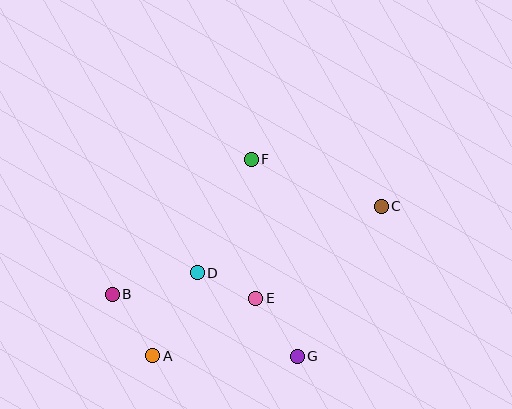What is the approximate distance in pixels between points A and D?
The distance between A and D is approximately 94 pixels.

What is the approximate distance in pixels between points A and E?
The distance between A and E is approximately 118 pixels.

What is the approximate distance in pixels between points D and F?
The distance between D and F is approximately 126 pixels.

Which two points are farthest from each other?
Points B and C are farthest from each other.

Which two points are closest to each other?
Points D and E are closest to each other.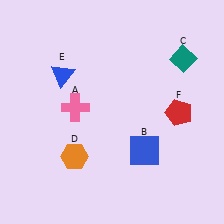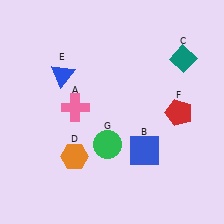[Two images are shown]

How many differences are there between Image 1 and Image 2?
There is 1 difference between the two images.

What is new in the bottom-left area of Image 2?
A green circle (G) was added in the bottom-left area of Image 2.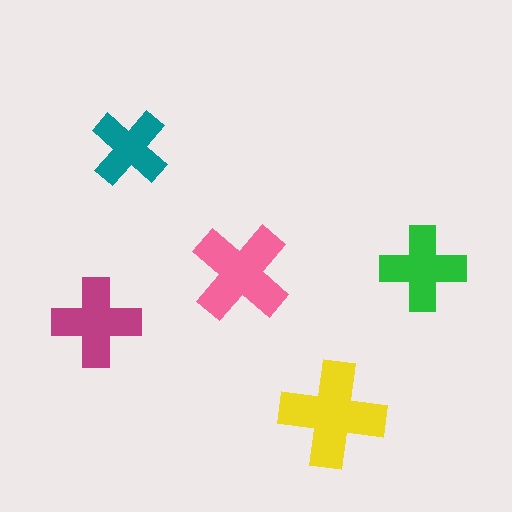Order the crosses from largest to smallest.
the yellow one, the pink one, the magenta one, the green one, the teal one.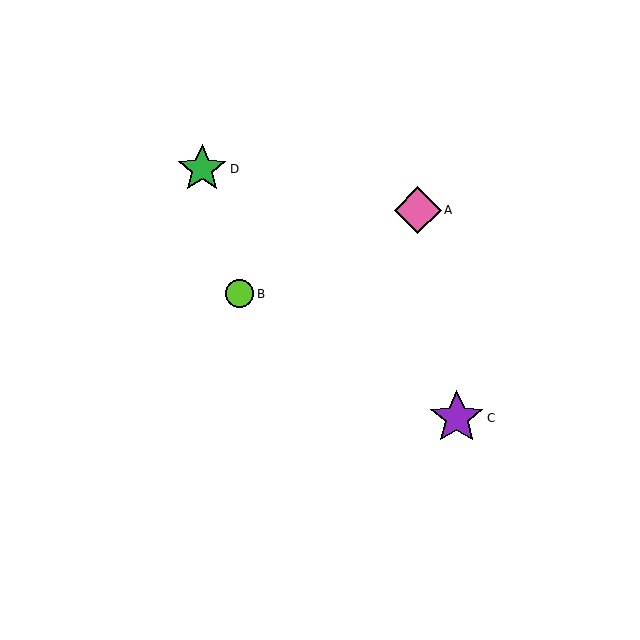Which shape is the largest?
The purple star (labeled C) is the largest.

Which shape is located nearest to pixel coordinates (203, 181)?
The green star (labeled D) at (202, 169) is nearest to that location.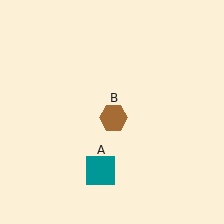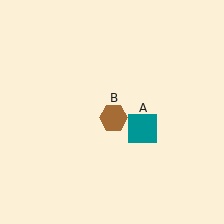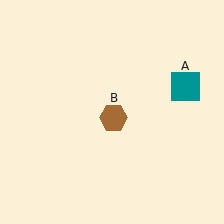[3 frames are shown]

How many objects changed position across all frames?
1 object changed position: teal square (object A).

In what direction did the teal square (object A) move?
The teal square (object A) moved up and to the right.